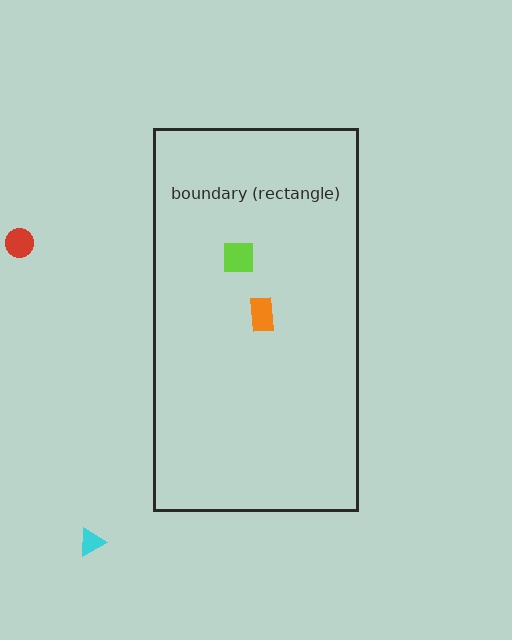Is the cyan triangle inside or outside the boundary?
Outside.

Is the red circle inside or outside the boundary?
Outside.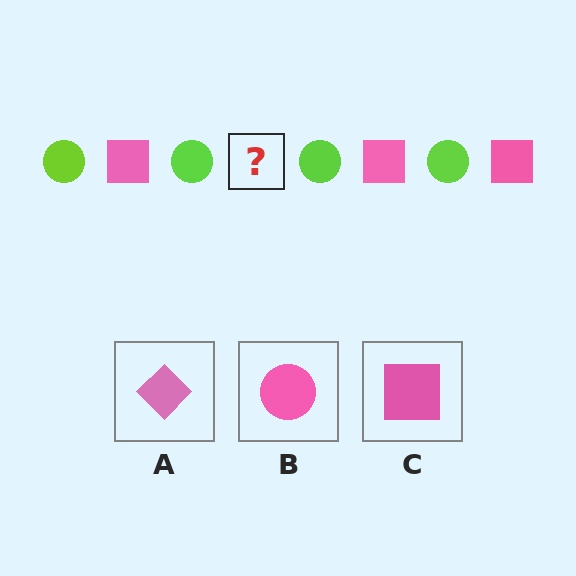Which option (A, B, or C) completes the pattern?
C.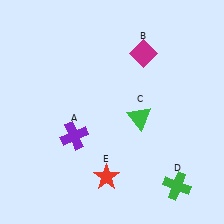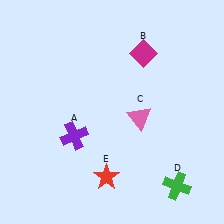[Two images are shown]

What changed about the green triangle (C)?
In Image 1, C is green. In Image 2, it changed to pink.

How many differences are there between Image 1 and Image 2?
There is 1 difference between the two images.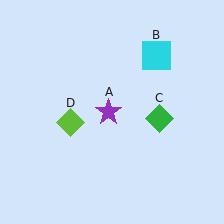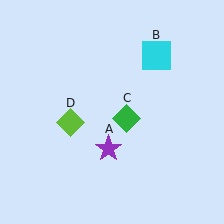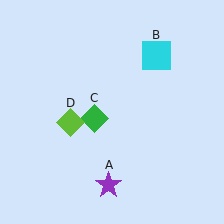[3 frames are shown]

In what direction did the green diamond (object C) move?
The green diamond (object C) moved left.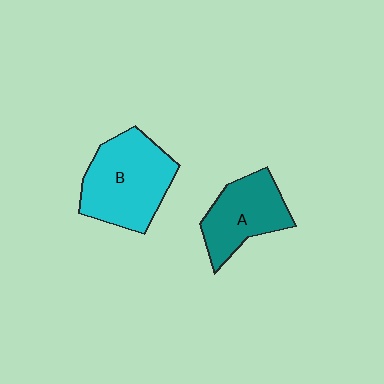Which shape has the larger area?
Shape B (cyan).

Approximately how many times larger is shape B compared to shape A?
Approximately 1.4 times.